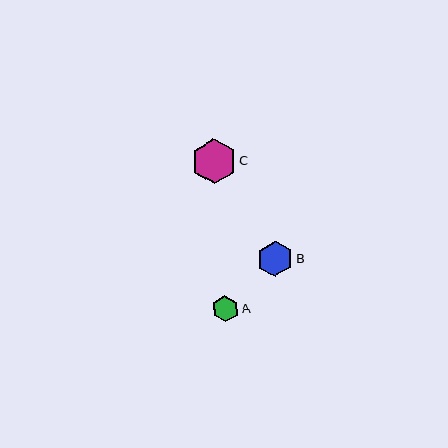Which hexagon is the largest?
Hexagon C is the largest with a size of approximately 45 pixels.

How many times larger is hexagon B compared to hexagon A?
Hexagon B is approximately 1.4 times the size of hexagon A.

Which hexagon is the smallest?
Hexagon A is the smallest with a size of approximately 26 pixels.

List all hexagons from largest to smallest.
From largest to smallest: C, B, A.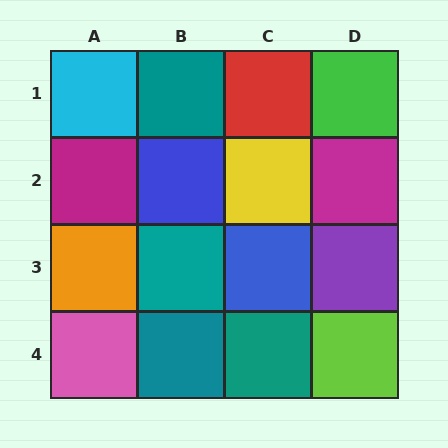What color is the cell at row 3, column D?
Purple.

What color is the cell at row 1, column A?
Cyan.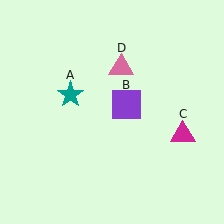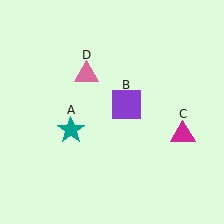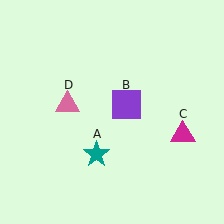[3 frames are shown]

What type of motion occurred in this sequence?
The teal star (object A), pink triangle (object D) rotated counterclockwise around the center of the scene.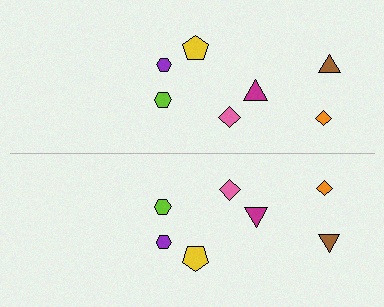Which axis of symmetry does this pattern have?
The pattern has a horizontal axis of symmetry running through the center of the image.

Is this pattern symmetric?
Yes, this pattern has bilateral (reflection) symmetry.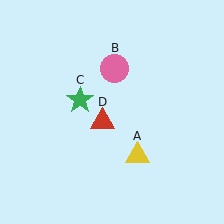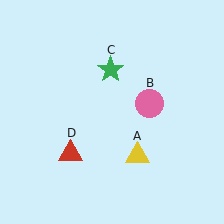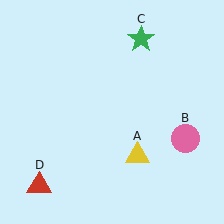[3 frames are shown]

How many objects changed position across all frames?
3 objects changed position: pink circle (object B), green star (object C), red triangle (object D).